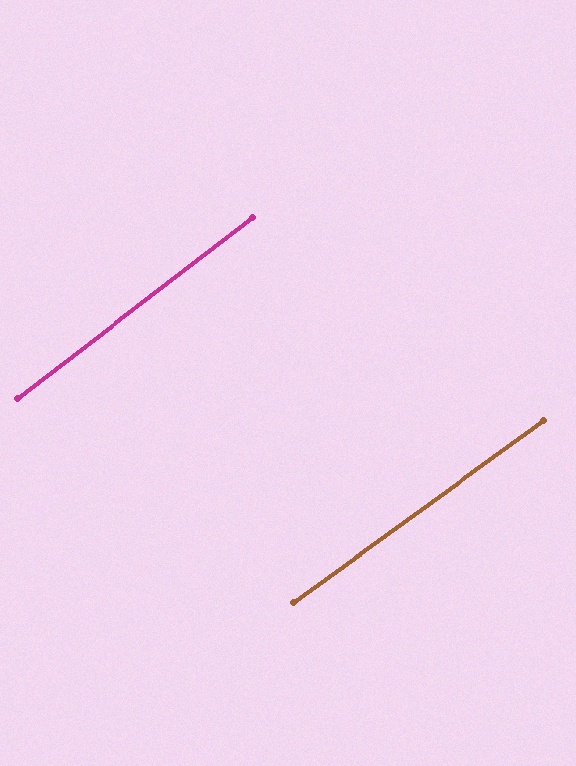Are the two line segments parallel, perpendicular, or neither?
Parallel — their directions differ by only 1.6°.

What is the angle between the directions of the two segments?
Approximately 2 degrees.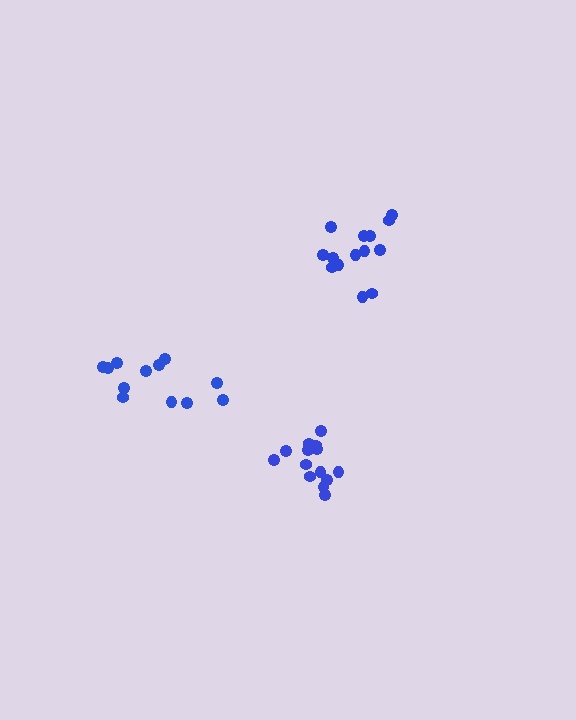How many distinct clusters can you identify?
There are 3 distinct clusters.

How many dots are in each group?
Group 1: 14 dots, Group 2: 14 dots, Group 3: 12 dots (40 total).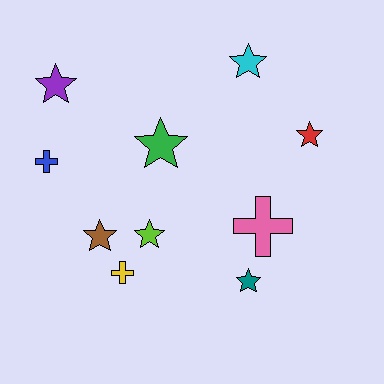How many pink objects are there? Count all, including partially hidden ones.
There is 1 pink object.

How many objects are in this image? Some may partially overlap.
There are 10 objects.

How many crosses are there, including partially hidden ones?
There are 3 crosses.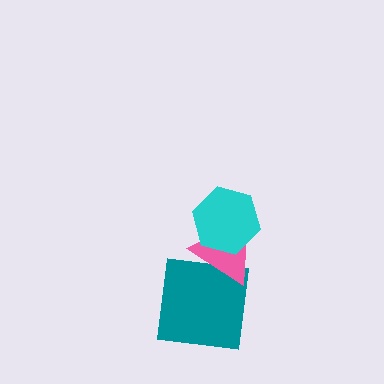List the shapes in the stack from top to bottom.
From top to bottom: the cyan hexagon, the pink triangle, the teal square.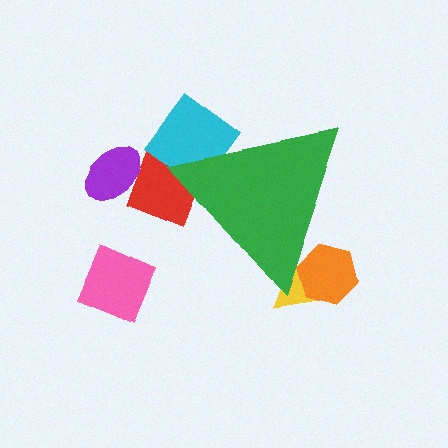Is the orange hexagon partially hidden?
Yes, the orange hexagon is partially hidden behind the green triangle.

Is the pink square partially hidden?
No, the pink square is fully visible.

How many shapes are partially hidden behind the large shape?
4 shapes are partially hidden.